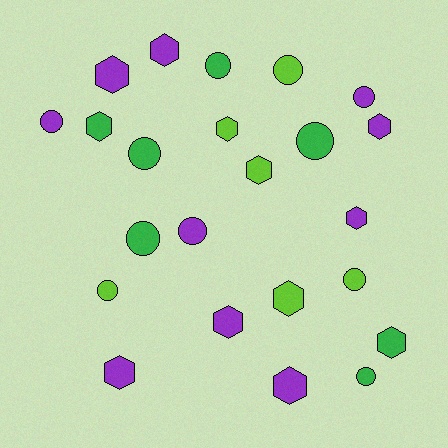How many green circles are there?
There are 5 green circles.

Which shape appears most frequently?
Hexagon, with 12 objects.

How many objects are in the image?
There are 23 objects.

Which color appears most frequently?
Purple, with 10 objects.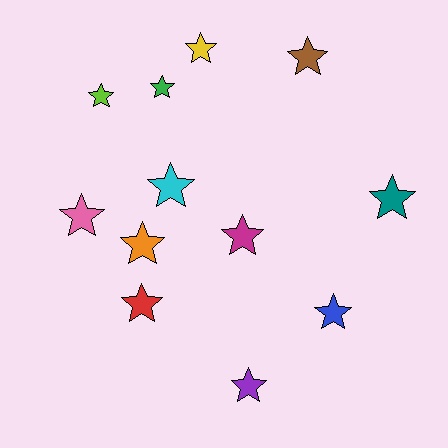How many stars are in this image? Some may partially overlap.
There are 12 stars.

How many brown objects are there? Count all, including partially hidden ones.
There is 1 brown object.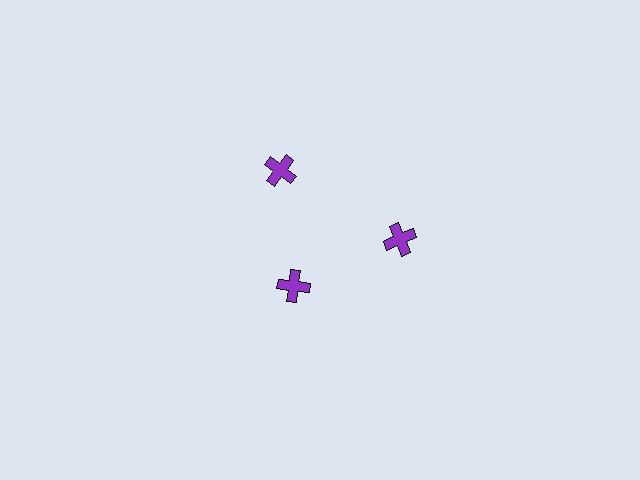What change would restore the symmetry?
The symmetry would be restored by moving it outward, back onto the ring so that all 3 crosses sit at equal angles and equal distance from the center.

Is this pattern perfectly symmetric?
No. The 3 purple crosses are arranged in a ring, but one element near the 7 o'clock position is pulled inward toward the center, breaking the 3-fold rotational symmetry.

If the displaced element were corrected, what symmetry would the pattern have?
It would have 3-fold rotational symmetry — the pattern would map onto itself every 120 degrees.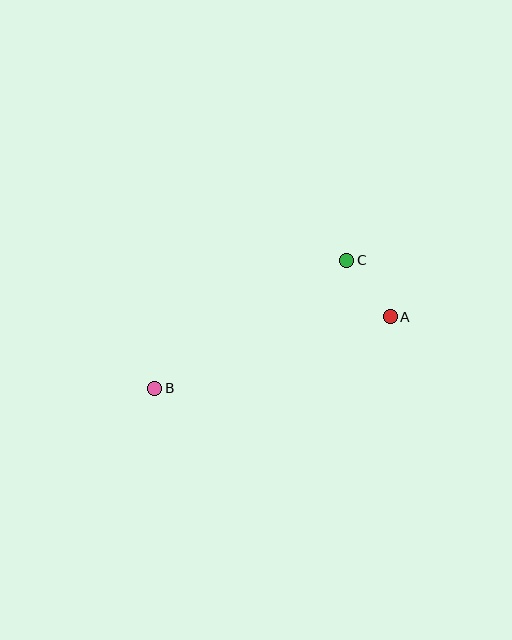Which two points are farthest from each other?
Points A and B are farthest from each other.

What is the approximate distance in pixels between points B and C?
The distance between B and C is approximately 231 pixels.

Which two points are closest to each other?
Points A and C are closest to each other.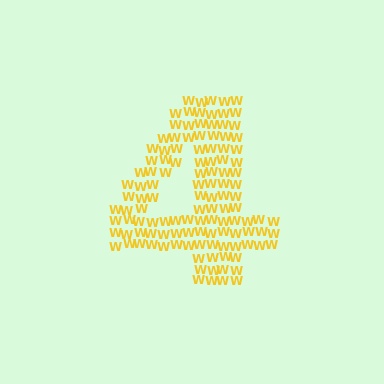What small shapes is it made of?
It is made of small letter W's.